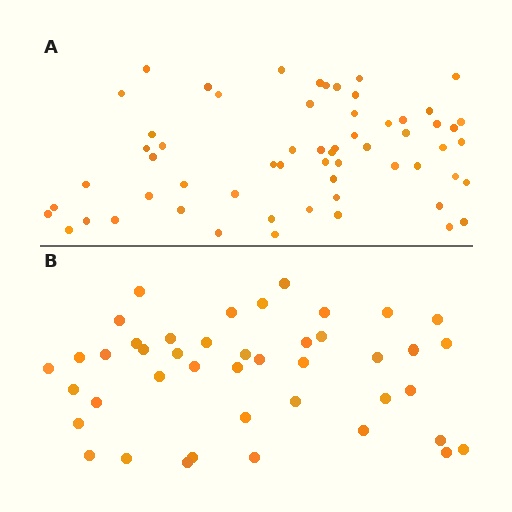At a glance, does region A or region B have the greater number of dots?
Region A (the top region) has more dots.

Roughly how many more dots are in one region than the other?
Region A has approximately 15 more dots than region B.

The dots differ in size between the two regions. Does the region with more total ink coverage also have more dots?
No. Region B has more total ink coverage because its dots are larger, but region A actually contains more individual dots. Total area can be misleading — the number of items is what matters here.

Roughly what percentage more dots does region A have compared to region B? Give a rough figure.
About 40% more.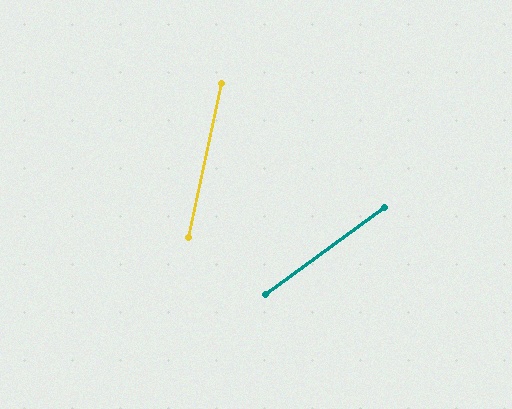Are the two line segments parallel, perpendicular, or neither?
Neither parallel nor perpendicular — they differ by about 41°.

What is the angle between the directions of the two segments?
Approximately 41 degrees.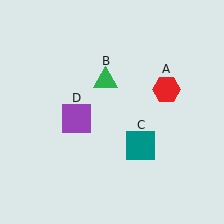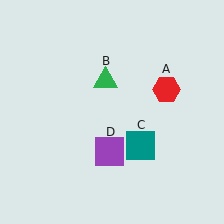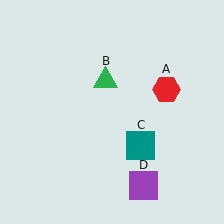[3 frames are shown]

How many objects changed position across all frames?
1 object changed position: purple square (object D).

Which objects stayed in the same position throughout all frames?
Red hexagon (object A) and green triangle (object B) and teal square (object C) remained stationary.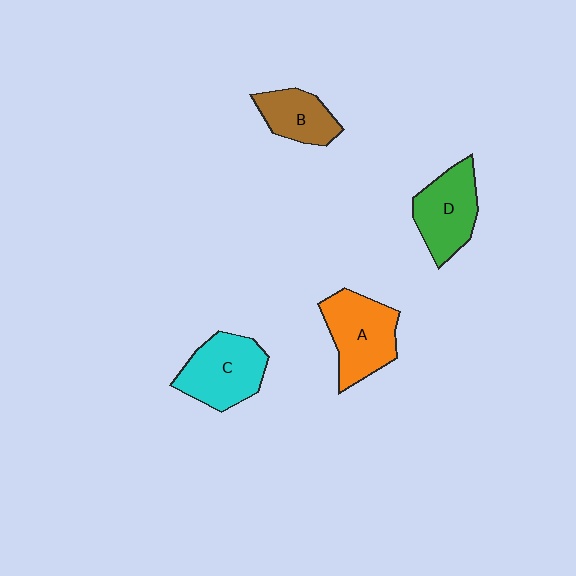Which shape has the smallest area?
Shape B (brown).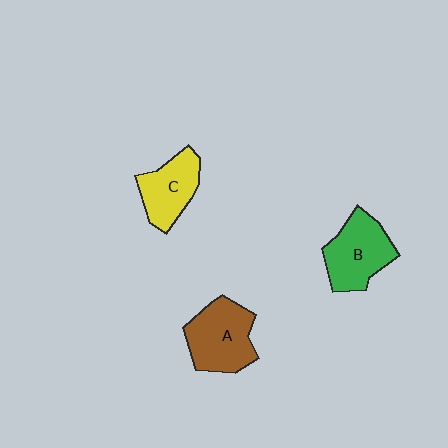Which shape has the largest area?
Shape A (brown).